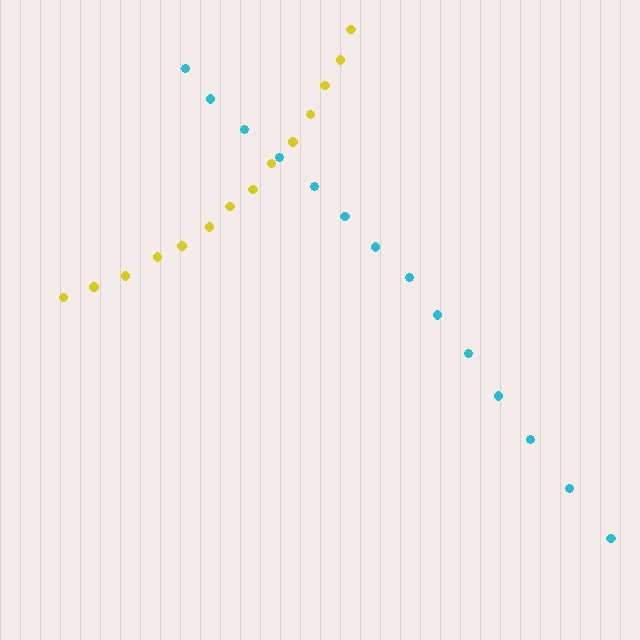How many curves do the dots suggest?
There are 2 distinct paths.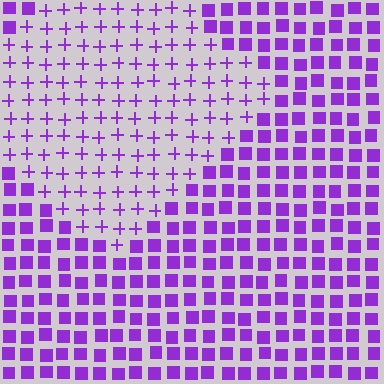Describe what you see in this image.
The image is filled with small purple elements arranged in a uniform grid. A diamond-shaped region contains plus signs, while the surrounding area contains squares. The boundary is defined purely by the change in element shape.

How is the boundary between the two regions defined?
The boundary is defined by a change in element shape: plus signs inside vs. squares outside. All elements share the same color and spacing.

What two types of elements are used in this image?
The image uses plus signs inside the diamond region and squares outside it.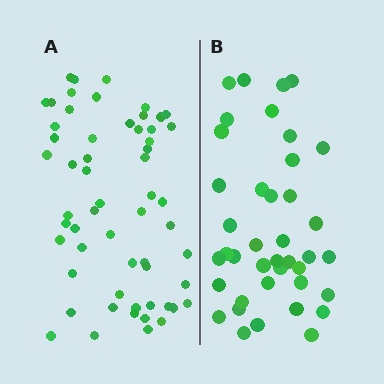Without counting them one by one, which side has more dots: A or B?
Region A (the left region) has more dots.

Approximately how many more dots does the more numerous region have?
Region A has approximately 20 more dots than region B.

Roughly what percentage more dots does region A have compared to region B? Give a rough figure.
About 45% more.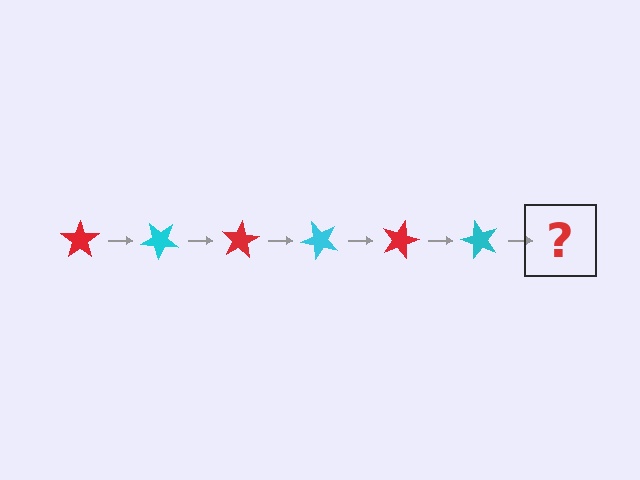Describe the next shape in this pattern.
It should be a red star, rotated 240 degrees from the start.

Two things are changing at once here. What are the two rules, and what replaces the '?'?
The two rules are that it rotates 40 degrees each step and the color cycles through red and cyan. The '?' should be a red star, rotated 240 degrees from the start.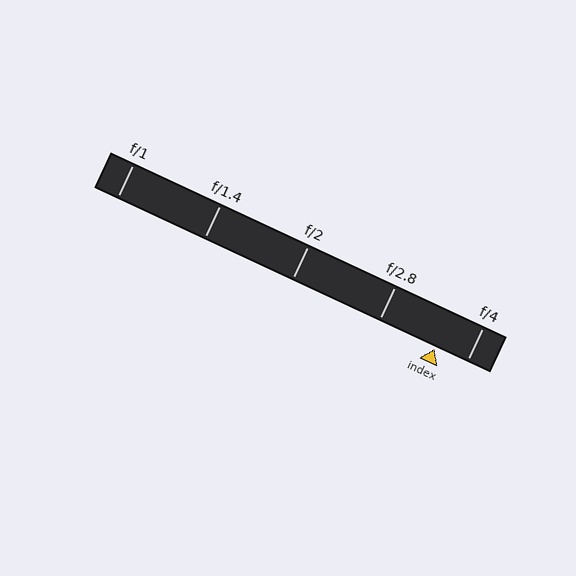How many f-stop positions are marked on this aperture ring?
There are 5 f-stop positions marked.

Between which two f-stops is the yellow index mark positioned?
The index mark is between f/2.8 and f/4.